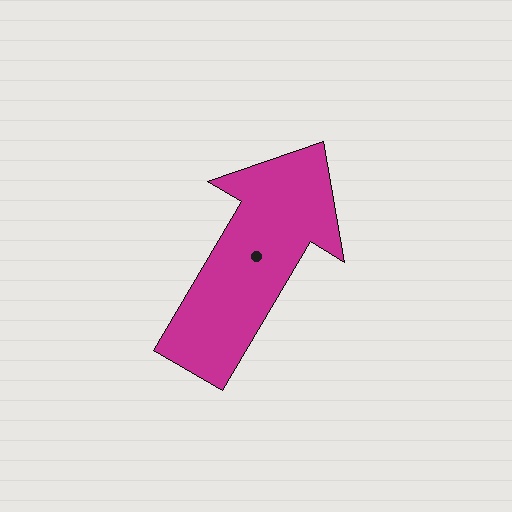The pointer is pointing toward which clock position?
Roughly 1 o'clock.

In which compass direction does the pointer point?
Northeast.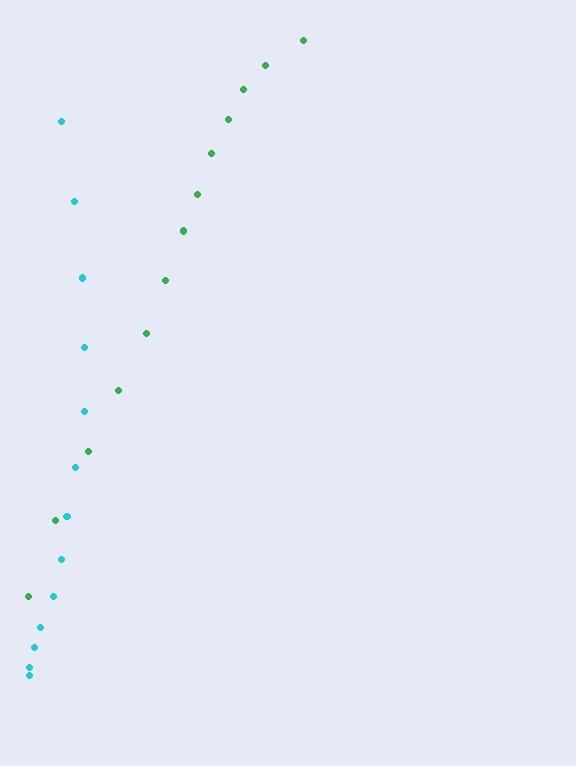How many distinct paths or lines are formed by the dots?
There are 2 distinct paths.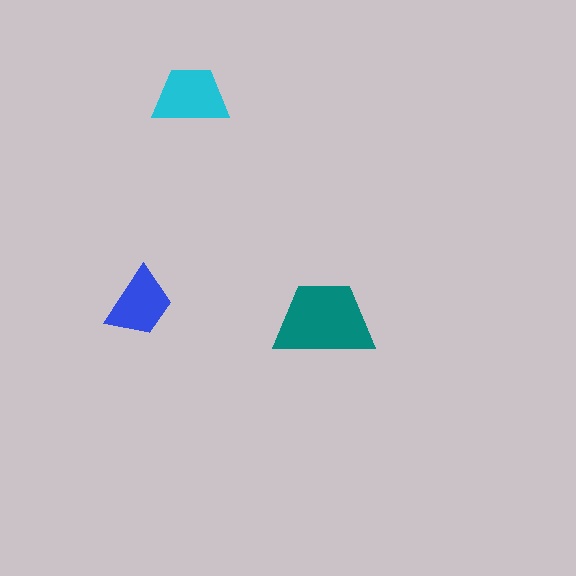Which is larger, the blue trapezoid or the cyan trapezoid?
The cyan one.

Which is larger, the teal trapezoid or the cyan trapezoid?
The teal one.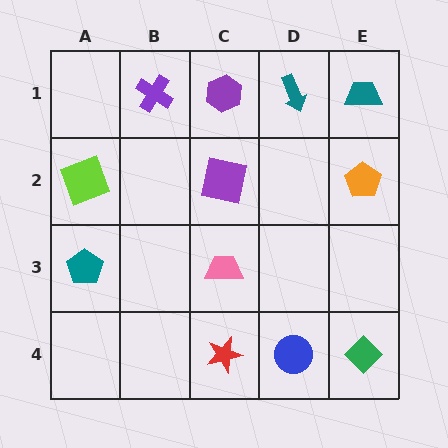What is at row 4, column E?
A green diamond.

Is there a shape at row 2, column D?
No, that cell is empty.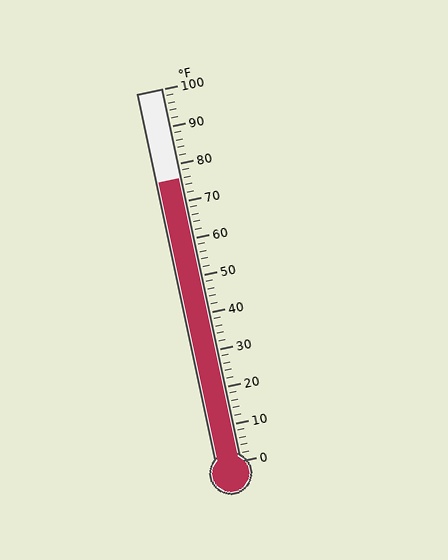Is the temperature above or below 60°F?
The temperature is above 60°F.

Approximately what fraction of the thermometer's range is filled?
The thermometer is filled to approximately 75% of its range.